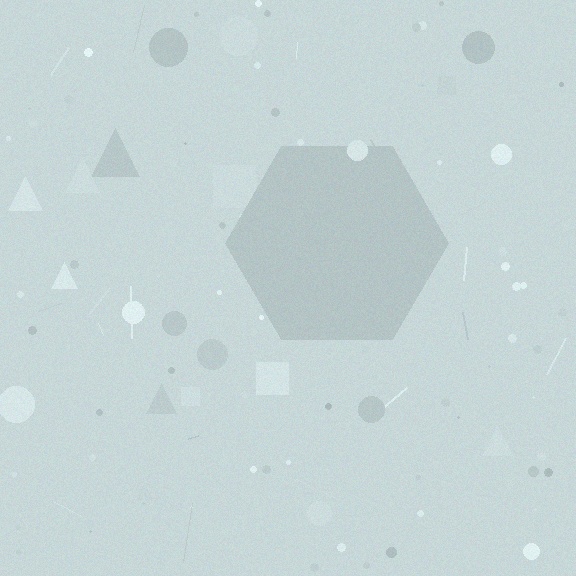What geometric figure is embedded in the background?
A hexagon is embedded in the background.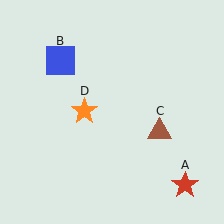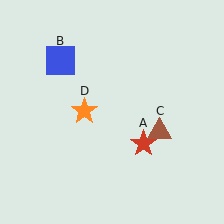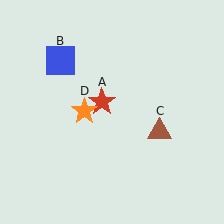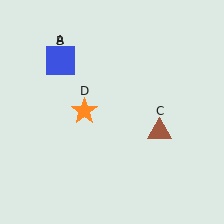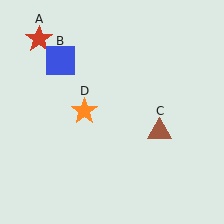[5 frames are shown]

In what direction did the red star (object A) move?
The red star (object A) moved up and to the left.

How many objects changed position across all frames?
1 object changed position: red star (object A).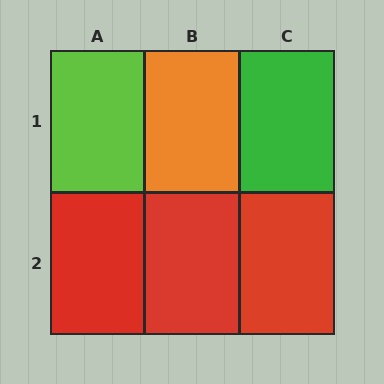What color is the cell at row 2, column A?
Red.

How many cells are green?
1 cell is green.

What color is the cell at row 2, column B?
Red.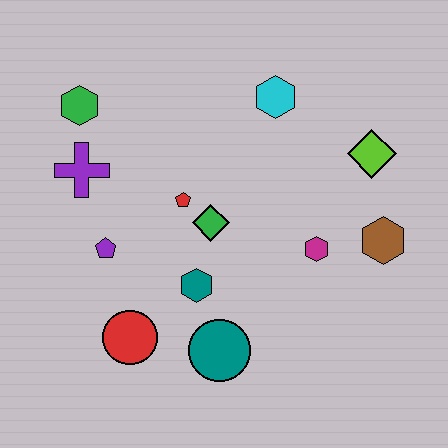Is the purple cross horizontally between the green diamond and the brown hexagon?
No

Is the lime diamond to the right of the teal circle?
Yes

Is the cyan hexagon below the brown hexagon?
No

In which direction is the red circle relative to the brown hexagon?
The red circle is to the left of the brown hexagon.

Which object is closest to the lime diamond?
The brown hexagon is closest to the lime diamond.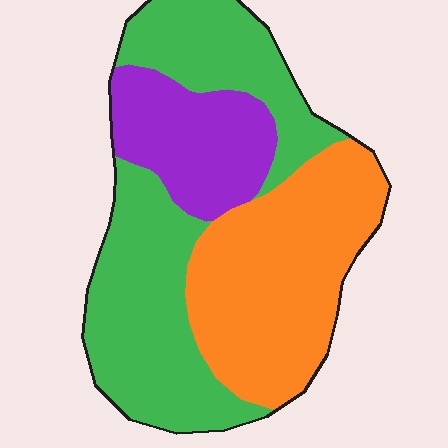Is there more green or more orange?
Green.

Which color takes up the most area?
Green, at roughly 45%.